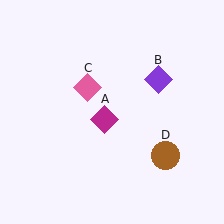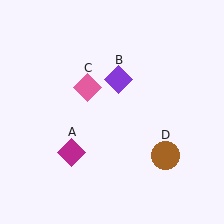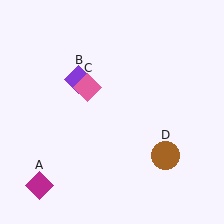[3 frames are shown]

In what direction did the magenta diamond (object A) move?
The magenta diamond (object A) moved down and to the left.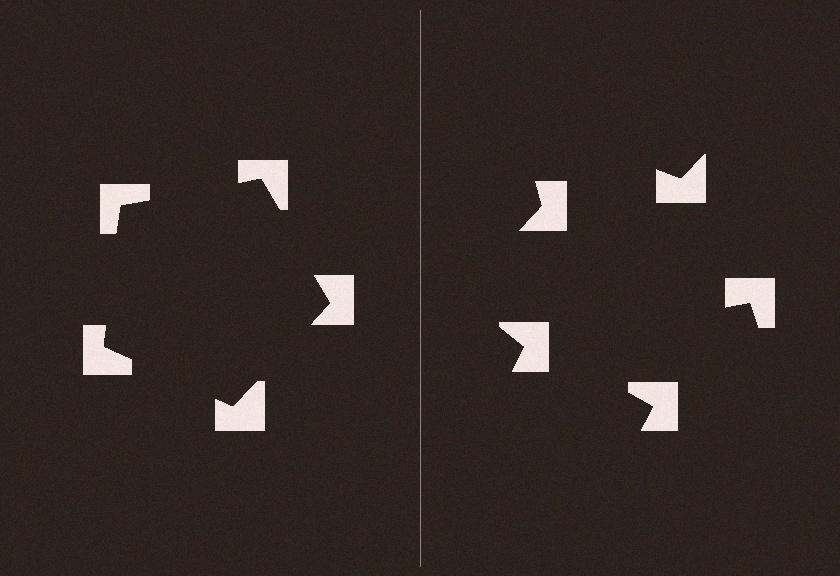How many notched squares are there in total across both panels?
10 — 5 on each side.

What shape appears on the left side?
An illusory pentagon.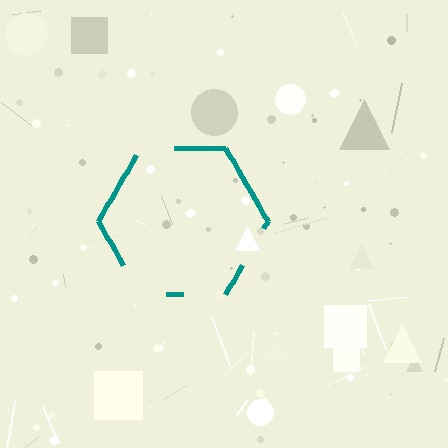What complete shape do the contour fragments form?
The contour fragments form a hexagon.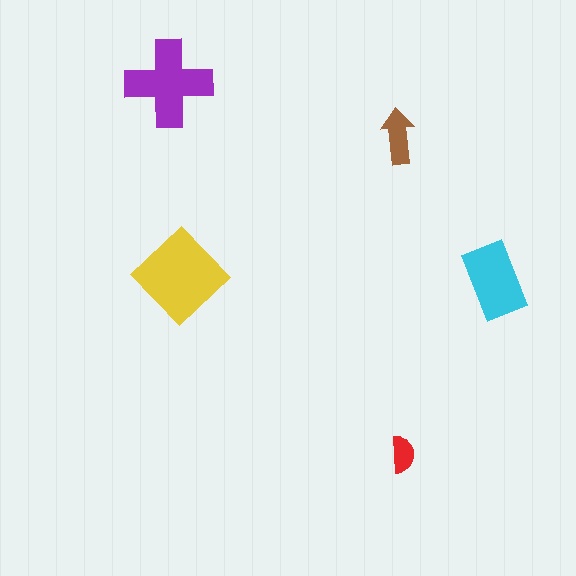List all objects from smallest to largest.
The red semicircle, the brown arrow, the cyan rectangle, the purple cross, the yellow diamond.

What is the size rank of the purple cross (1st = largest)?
2nd.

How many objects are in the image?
There are 5 objects in the image.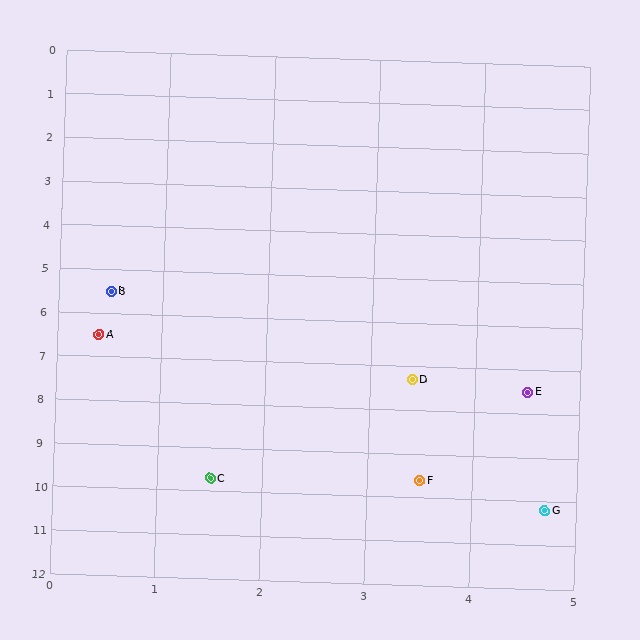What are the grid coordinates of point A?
Point A is at approximately (0.4, 6.5).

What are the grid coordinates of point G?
Point G is at approximately (4.7, 10.2).